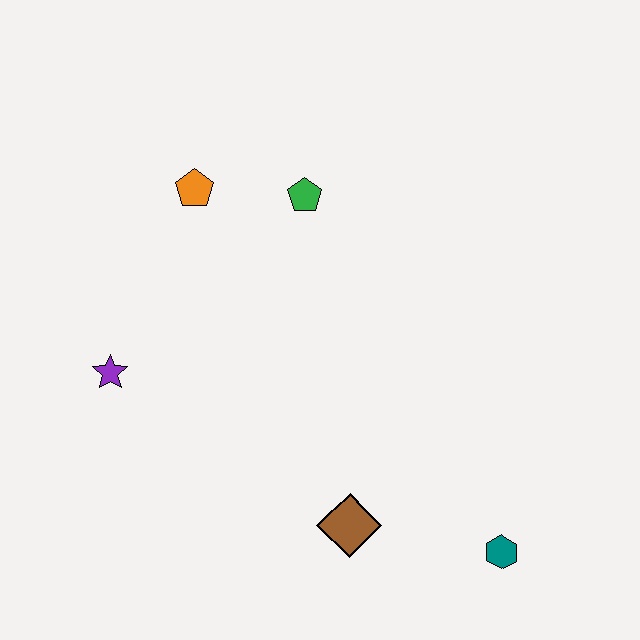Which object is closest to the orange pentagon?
The green pentagon is closest to the orange pentagon.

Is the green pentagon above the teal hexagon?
Yes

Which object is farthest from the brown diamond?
The orange pentagon is farthest from the brown diamond.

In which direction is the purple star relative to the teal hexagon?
The purple star is to the left of the teal hexagon.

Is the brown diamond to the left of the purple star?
No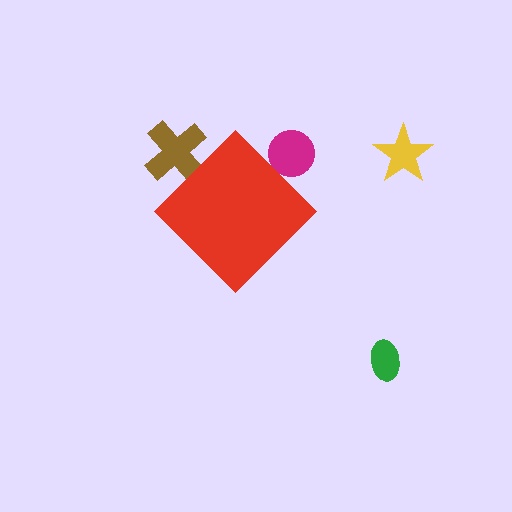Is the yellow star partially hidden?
No, the yellow star is fully visible.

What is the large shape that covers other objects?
A red diamond.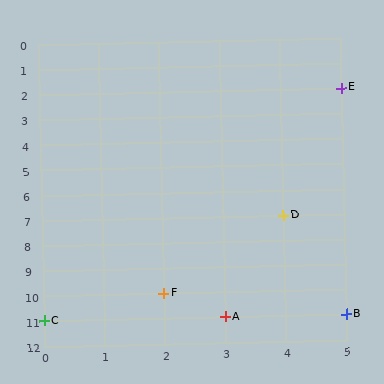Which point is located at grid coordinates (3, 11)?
Point A is at (3, 11).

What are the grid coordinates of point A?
Point A is at grid coordinates (3, 11).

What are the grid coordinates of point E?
Point E is at grid coordinates (5, 2).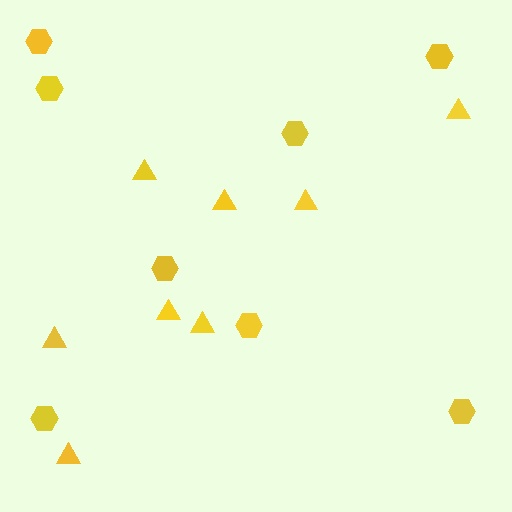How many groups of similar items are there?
There are 2 groups: one group of triangles (8) and one group of hexagons (8).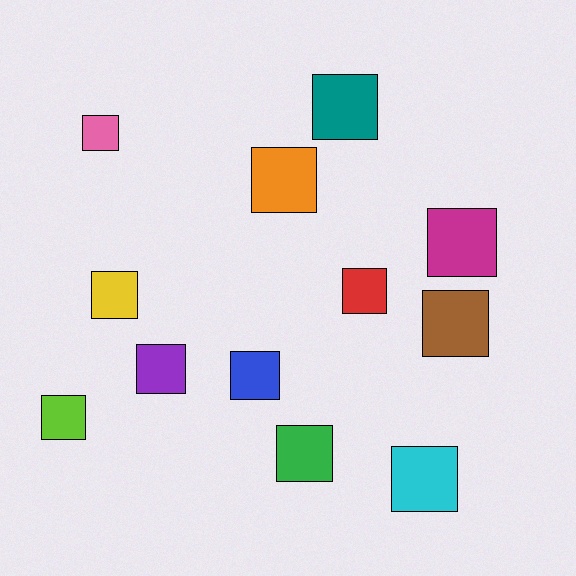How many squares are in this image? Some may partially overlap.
There are 12 squares.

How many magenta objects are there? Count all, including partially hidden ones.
There is 1 magenta object.